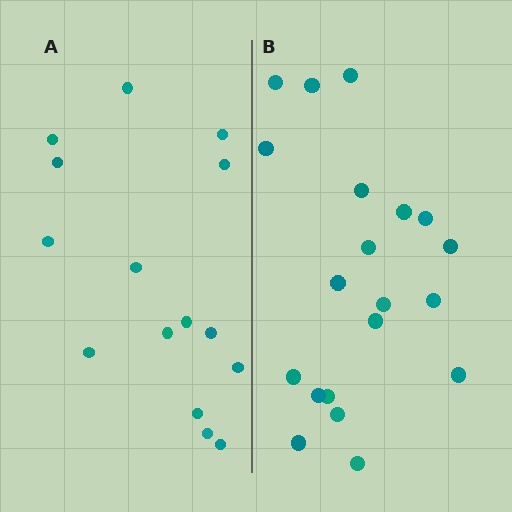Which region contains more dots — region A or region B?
Region B (the right region) has more dots.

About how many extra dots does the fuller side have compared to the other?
Region B has about 5 more dots than region A.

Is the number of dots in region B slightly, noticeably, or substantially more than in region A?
Region B has noticeably more, but not dramatically so. The ratio is roughly 1.3 to 1.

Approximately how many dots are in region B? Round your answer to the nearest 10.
About 20 dots.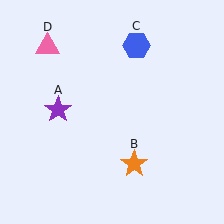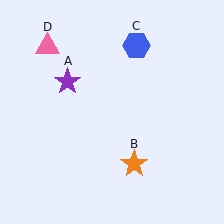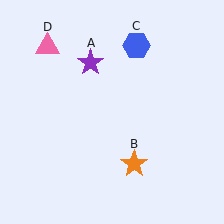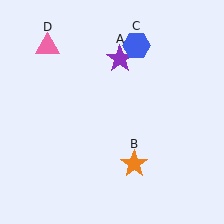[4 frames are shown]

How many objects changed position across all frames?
1 object changed position: purple star (object A).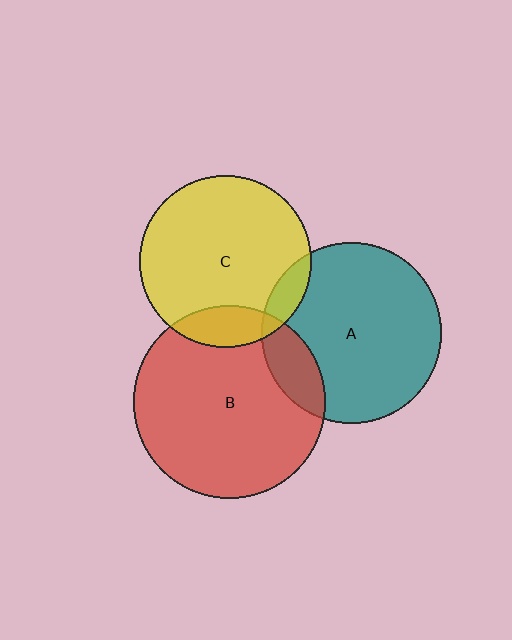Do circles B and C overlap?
Yes.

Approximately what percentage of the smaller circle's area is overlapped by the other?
Approximately 15%.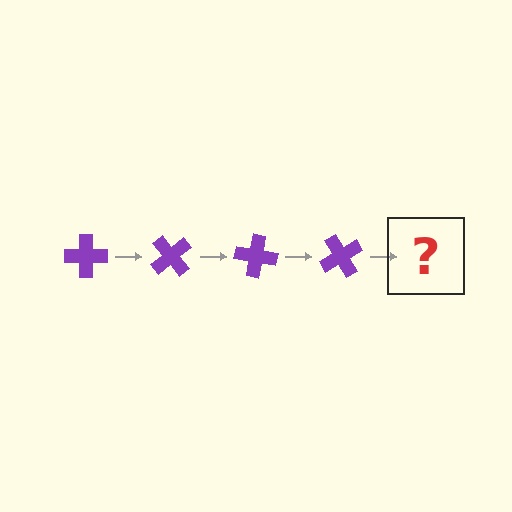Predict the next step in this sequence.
The next step is a purple cross rotated 200 degrees.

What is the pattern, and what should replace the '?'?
The pattern is that the cross rotates 50 degrees each step. The '?' should be a purple cross rotated 200 degrees.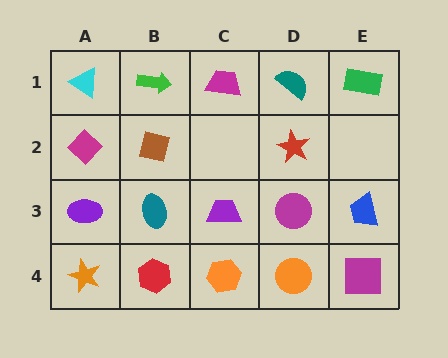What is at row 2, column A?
A magenta diamond.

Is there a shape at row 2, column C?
No, that cell is empty.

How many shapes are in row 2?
3 shapes.